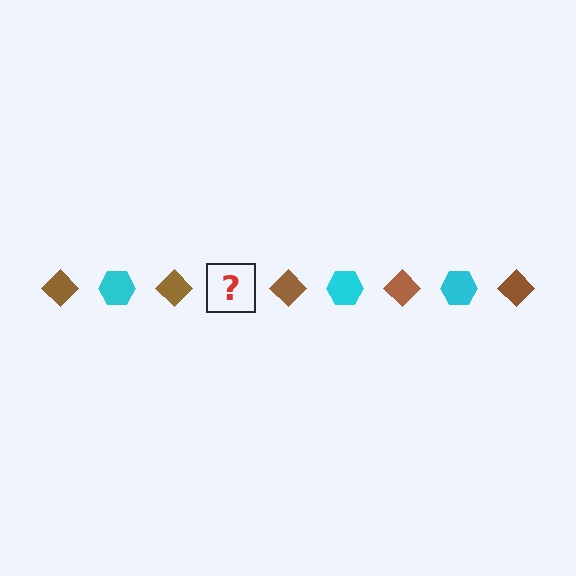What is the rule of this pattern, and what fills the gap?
The rule is that the pattern alternates between brown diamond and cyan hexagon. The gap should be filled with a cyan hexagon.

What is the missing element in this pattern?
The missing element is a cyan hexagon.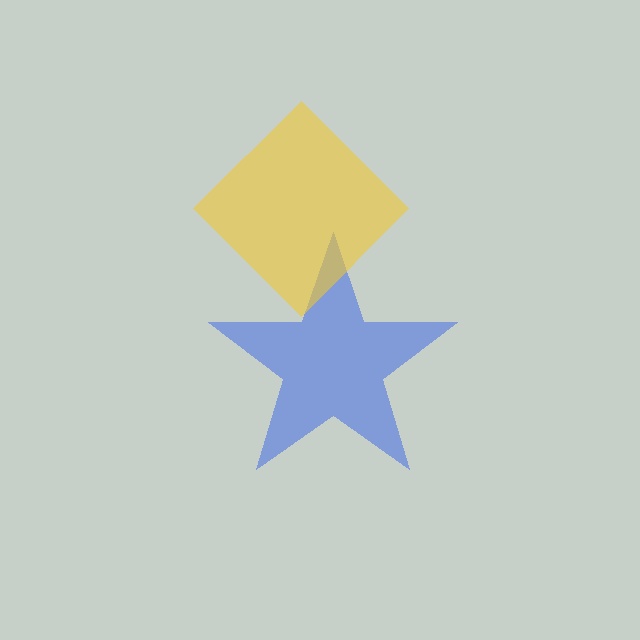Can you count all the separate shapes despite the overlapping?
Yes, there are 2 separate shapes.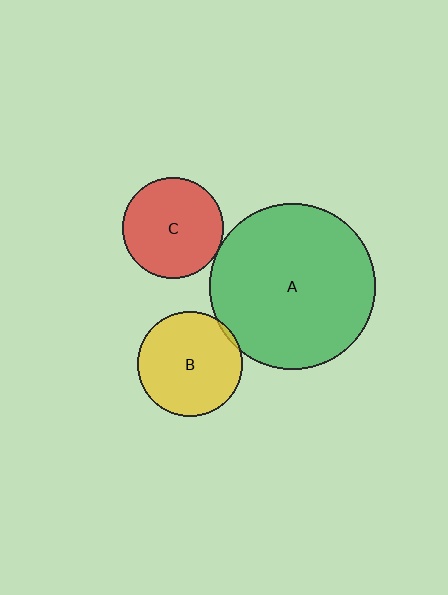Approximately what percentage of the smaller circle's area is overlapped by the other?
Approximately 5%.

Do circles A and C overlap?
Yes.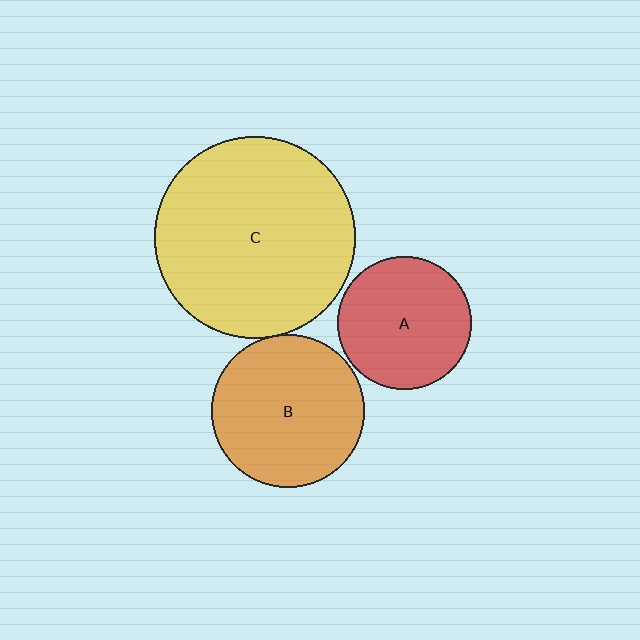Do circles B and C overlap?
Yes.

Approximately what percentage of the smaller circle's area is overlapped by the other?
Approximately 5%.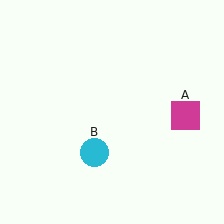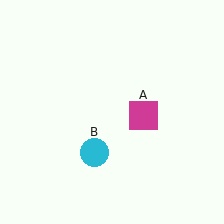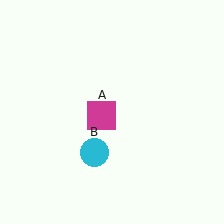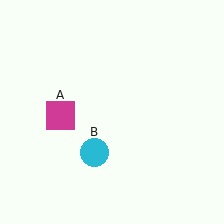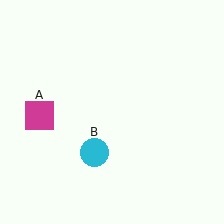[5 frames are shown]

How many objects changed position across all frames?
1 object changed position: magenta square (object A).